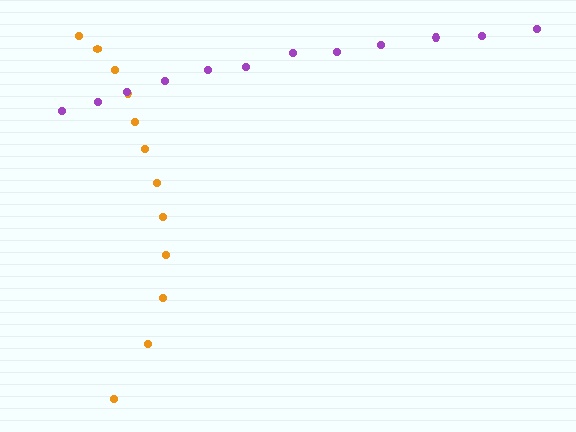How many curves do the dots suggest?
There are 2 distinct paths.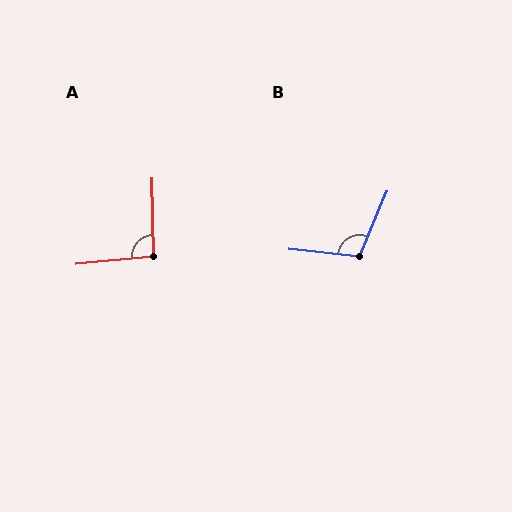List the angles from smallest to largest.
A (94°), B (107°).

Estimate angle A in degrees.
Approximately 94 degrees.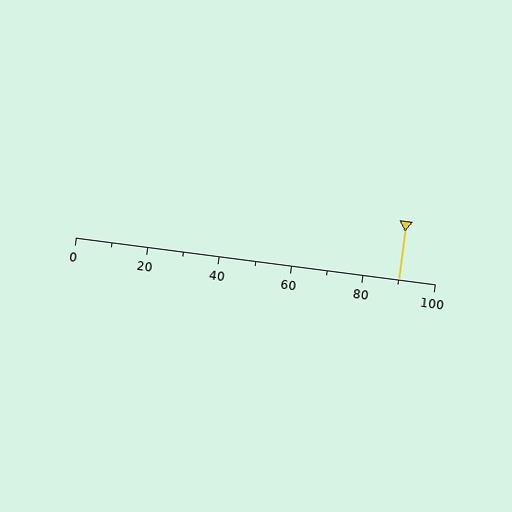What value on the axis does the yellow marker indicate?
The marker indicates approximately 90.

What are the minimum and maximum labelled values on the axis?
The axis runs from 0 to 100.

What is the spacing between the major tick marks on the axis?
The major ticks are spaced 20 apart.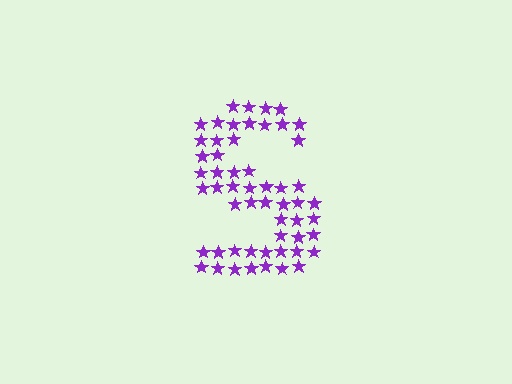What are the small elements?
The small elements are stars.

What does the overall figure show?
The overall figure shows the letter S.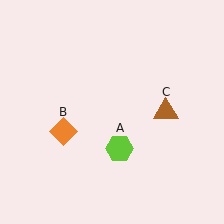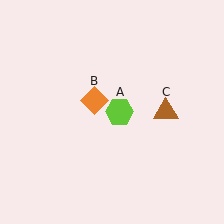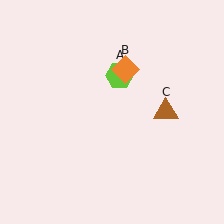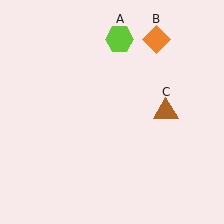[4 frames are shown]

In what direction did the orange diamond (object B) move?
The orange diamond (object B) moved up and to the right.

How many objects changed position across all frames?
2 objects changed position: lime hexagon (object A), orange diamond (object B).